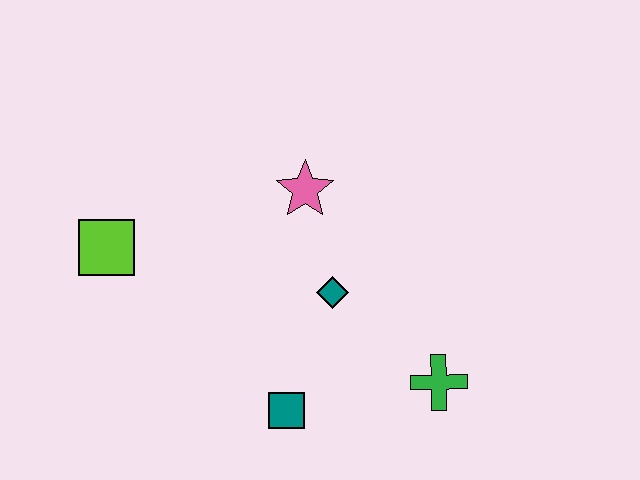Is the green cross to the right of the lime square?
Yes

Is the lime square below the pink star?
Yes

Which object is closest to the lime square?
The pink star is closest to the lime square.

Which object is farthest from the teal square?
The lime square is farthest from the teal square.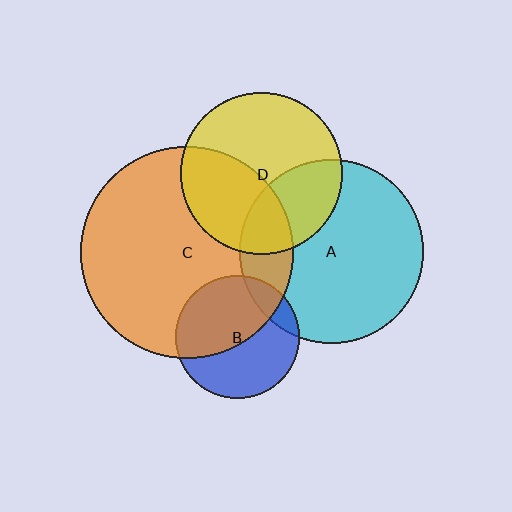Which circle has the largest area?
Circle C (orange).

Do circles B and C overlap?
Yes.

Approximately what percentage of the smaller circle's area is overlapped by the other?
Approximately 50%.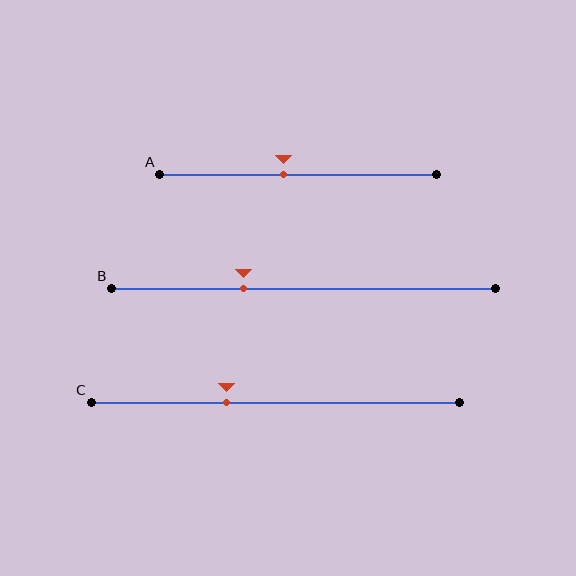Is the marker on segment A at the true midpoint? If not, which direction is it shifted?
No, the marker on segment A is shifted to the left by about 5% of the segment length.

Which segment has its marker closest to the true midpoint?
Segment A has its marker closest to the true midpoint.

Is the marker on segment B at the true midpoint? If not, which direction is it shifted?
No, the marker on segment B is shifted to the left by about 16% of the segment length.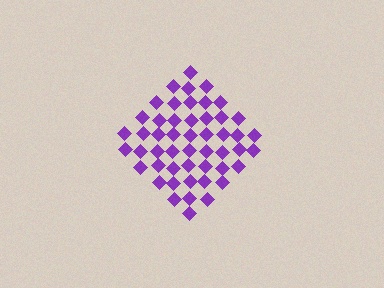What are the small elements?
The small elements are diamonds.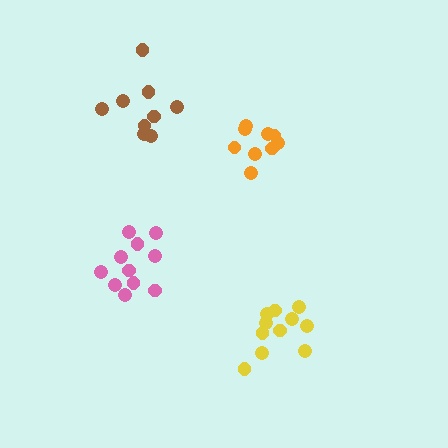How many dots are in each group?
Group 1: 9 dots, Group 2: 11 dots, Group 3: 9 dots, Group 4: 11 dots (40 total).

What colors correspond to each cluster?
The clusters are colored: brown, yellow, orange, pink.